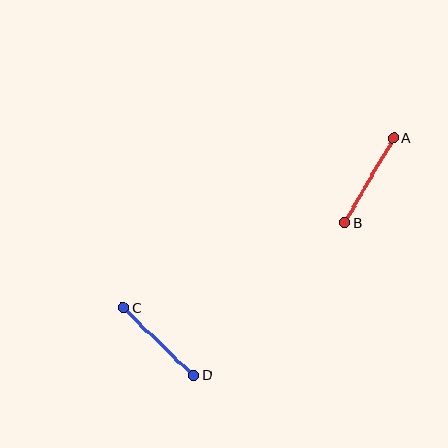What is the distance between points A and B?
The distance is approximately 98 pixels.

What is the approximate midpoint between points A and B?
The midpoint is at approximately (369, 180) pixels.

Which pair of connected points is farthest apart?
Points A and B are farthest apart.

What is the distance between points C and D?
The distance is approximately 97 pixels.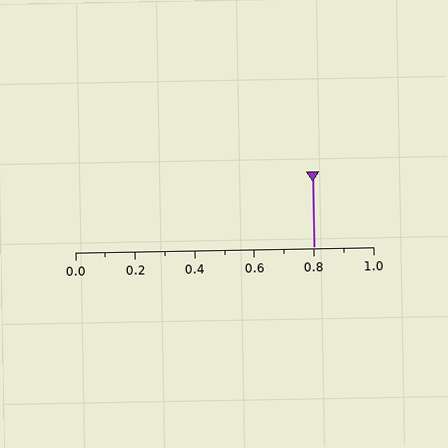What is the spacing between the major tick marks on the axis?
The major ticks are spaced 0.2 apart.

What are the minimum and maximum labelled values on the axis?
The axis runs from 0.0 to 1.0.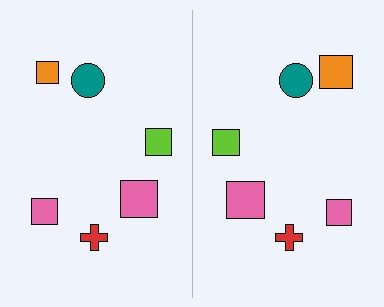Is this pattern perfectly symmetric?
No, the pattern is not perfectly symmetric. The orange square on the right side has a different size than its mirror counterpart.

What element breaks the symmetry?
The orange square on the right side has a different size than its mirror counterpart.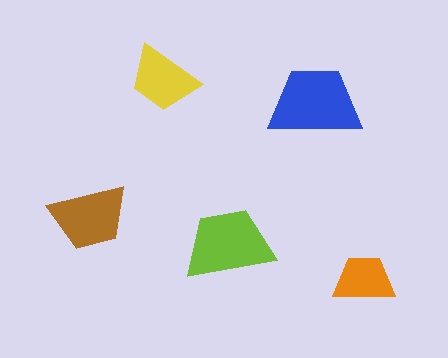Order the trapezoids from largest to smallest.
the blue one, the lime one, the brown one, the yellow one, the orange one.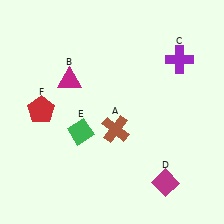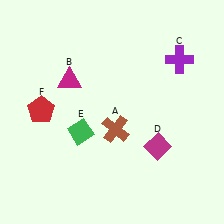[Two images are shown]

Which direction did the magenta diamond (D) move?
The magenta diamond (D) moved up.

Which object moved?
The magenta diamond (D) moved up.